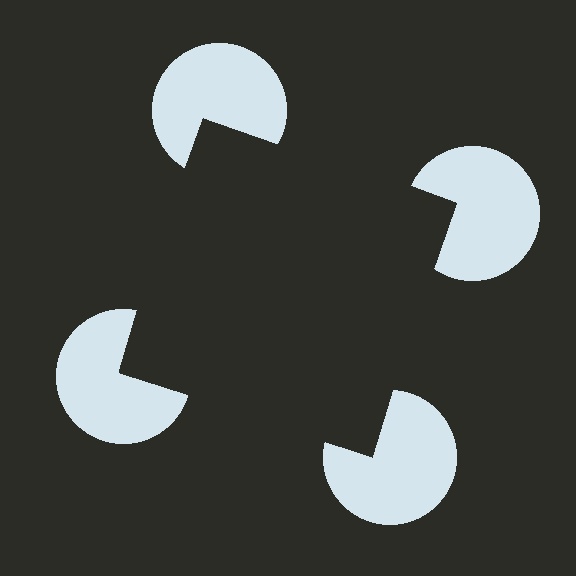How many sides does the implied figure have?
4 sides.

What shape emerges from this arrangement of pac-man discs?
An illusory square — its edges are inferred from the aligned wedge cuts in the pac-man discs, not physically drawn.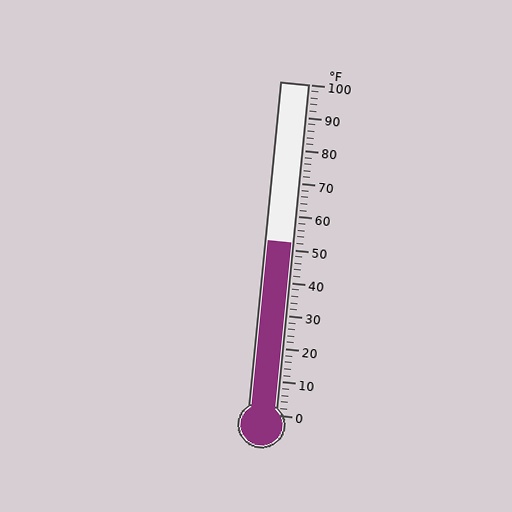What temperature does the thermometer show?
The thermometer shows approximately 52°F.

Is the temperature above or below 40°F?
The temperature is above 40°F.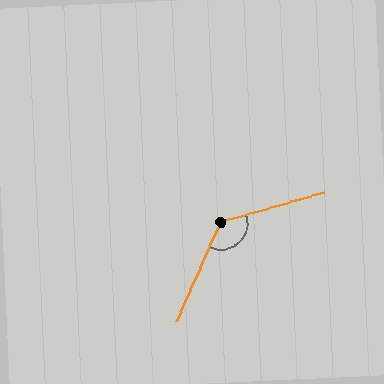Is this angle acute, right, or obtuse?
It is obtuse.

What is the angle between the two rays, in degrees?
Approximately 130 degrees.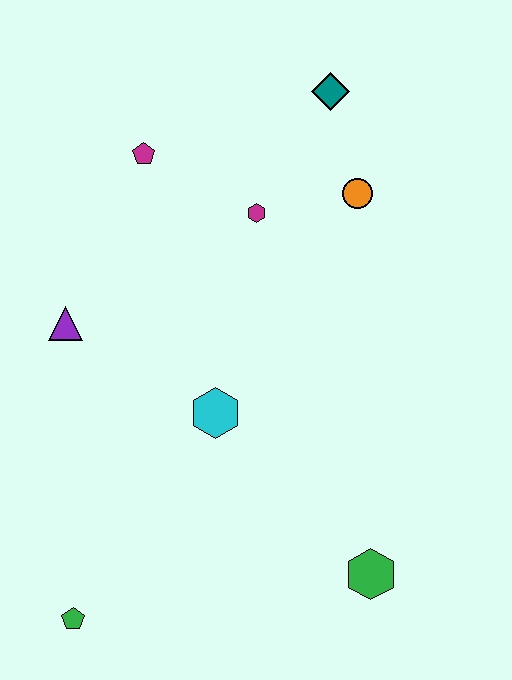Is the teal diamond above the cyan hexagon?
Yes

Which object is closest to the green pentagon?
The cyan hexagon is closest to the green pentagon.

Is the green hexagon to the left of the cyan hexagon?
No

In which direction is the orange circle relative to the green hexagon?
The orange circle is above the green hexagon.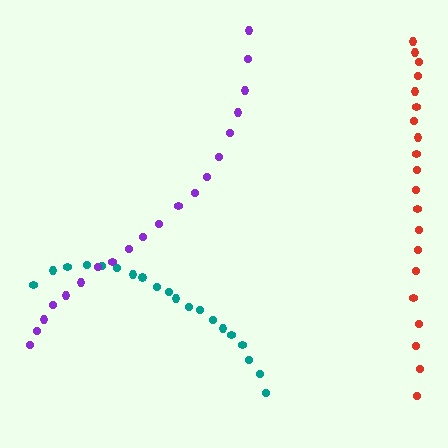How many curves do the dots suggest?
There are 3 distinct paths.